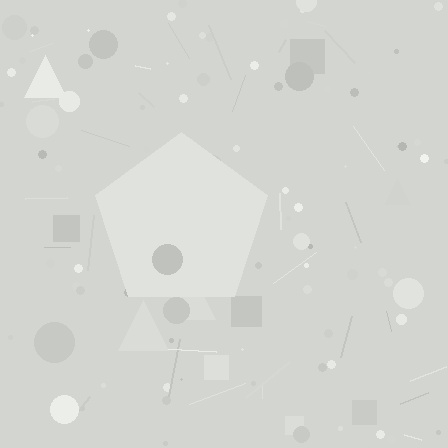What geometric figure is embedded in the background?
A pentagon is embedded in the background.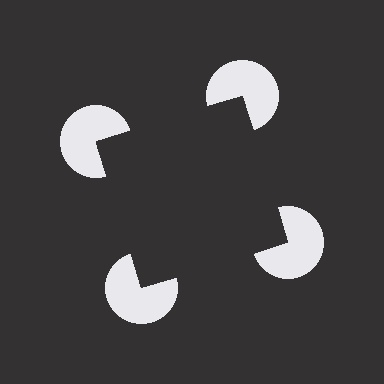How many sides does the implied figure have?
4 sides.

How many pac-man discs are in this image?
There are 4 — one at each vertex of the illusory square.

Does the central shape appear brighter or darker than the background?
It typically appears slightly darker than the background, even though no actual brightness change is drawn.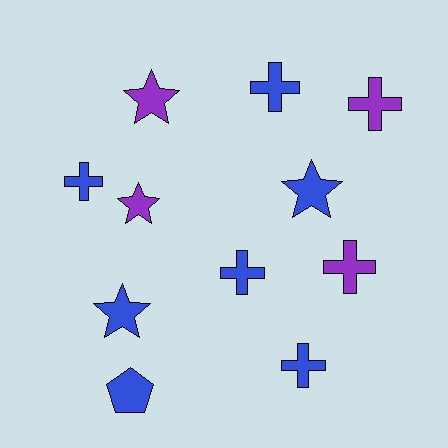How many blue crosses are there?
There are 4 blue crosses.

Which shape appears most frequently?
Cross, with 6 objects.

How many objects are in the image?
There are 11 objects.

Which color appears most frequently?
Blue, with 7 objects.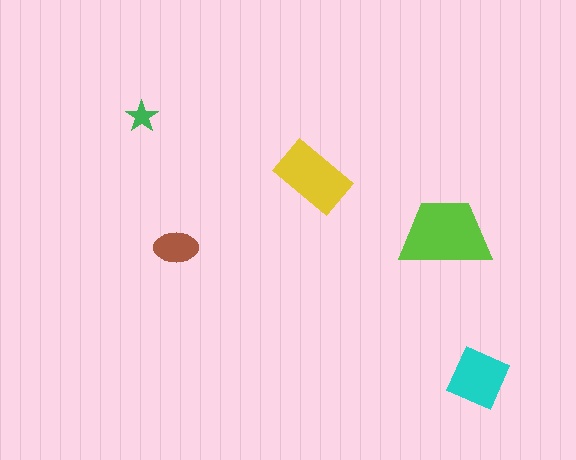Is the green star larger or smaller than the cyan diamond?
Smaller.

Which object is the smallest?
The green star.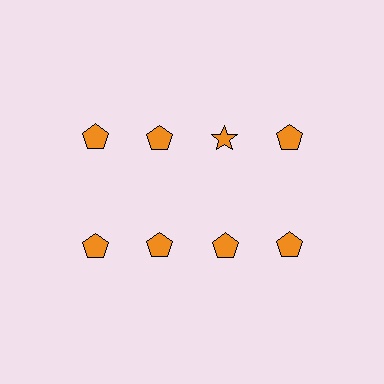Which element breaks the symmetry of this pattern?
The orange star in the top row, center column breaks the symmetry. All other shapes are orange pentagons.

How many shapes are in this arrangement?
There are 8 shapes arranged in a grid pattern.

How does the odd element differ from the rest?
It has a different shape: star instead of pentagon.